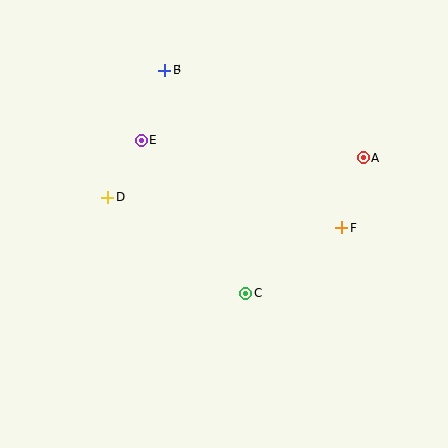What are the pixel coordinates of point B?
Point B is at (165, 70).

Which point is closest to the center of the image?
Point C at (246, 293) is closest to the center.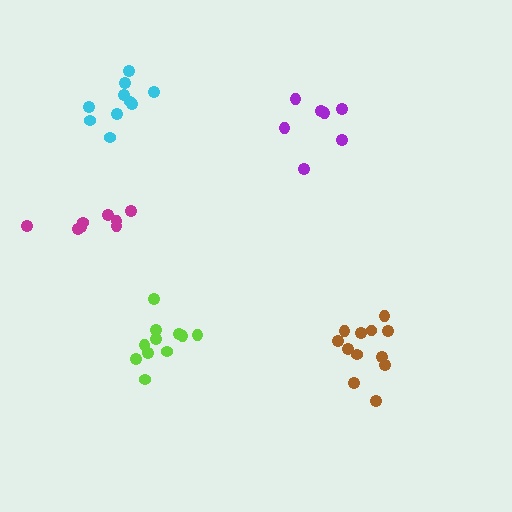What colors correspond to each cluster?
The clusters are colored: magenta, brown, purple, lime, cyan.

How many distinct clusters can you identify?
There are 5 distinct clusters.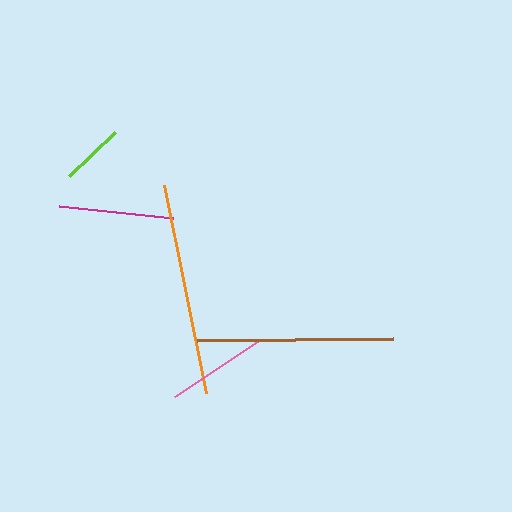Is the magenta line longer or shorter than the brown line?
The brown line is longer than the magenta line.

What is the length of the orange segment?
The orange segment is approximately 213 pixels long.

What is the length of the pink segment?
The pink segment is approximately 103 pixels long.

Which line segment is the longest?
The orange line is the longest at approximately 213 pixels.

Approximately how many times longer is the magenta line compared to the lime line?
The magenta line is approximately 1.8 times the length of the lime line.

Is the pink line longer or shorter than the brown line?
The brown line is longer than the pink line.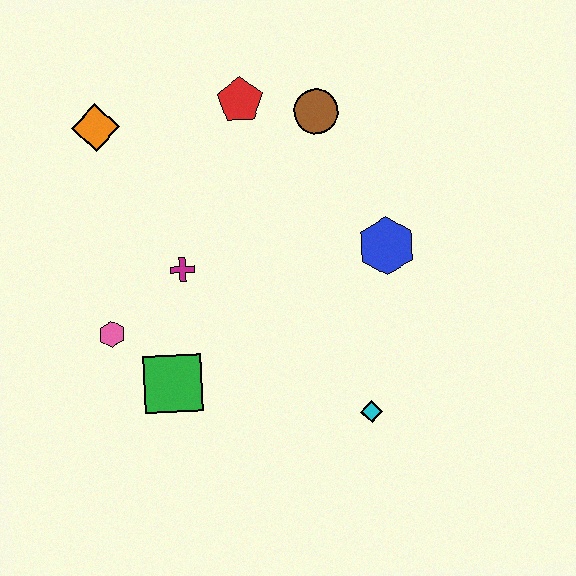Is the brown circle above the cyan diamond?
Yes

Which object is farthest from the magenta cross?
The cyan diamond is farthest from the magenta cross.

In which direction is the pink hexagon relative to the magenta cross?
The pink hexagon is to the left of the magenta cross.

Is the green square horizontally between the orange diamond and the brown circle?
Yes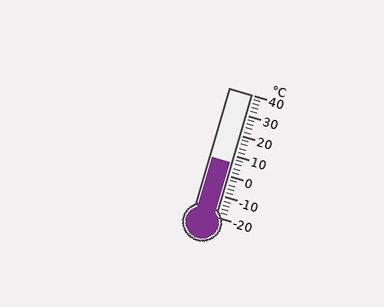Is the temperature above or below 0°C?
The temperature is above 0°C.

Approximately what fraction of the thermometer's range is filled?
The thermometer is filled to approximately 45% of its range.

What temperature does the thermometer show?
The thermometer shows approximately 6°C.